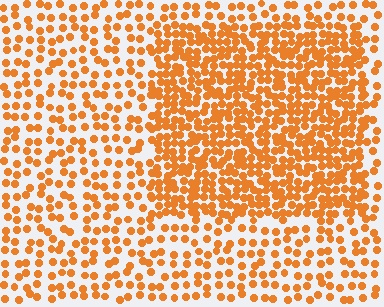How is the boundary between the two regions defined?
The boundary is defined by a change in element density (approximately 2.1x ratio). All elements are the same color, size, and shape.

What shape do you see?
I see a rectangle.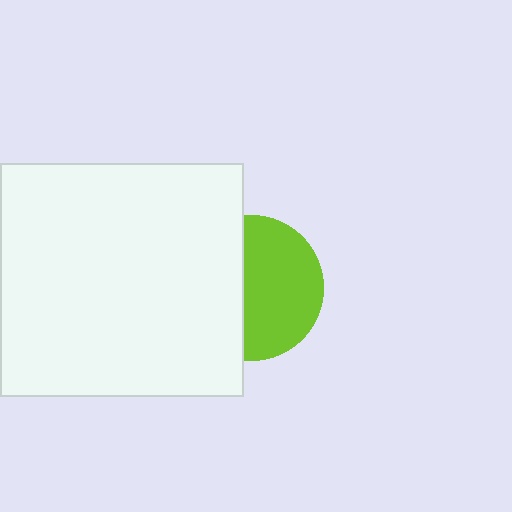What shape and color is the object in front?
The object in front is a white rectangle.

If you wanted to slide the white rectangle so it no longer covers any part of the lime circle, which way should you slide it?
Slide it left — that is the most direct way to separate the two shapes.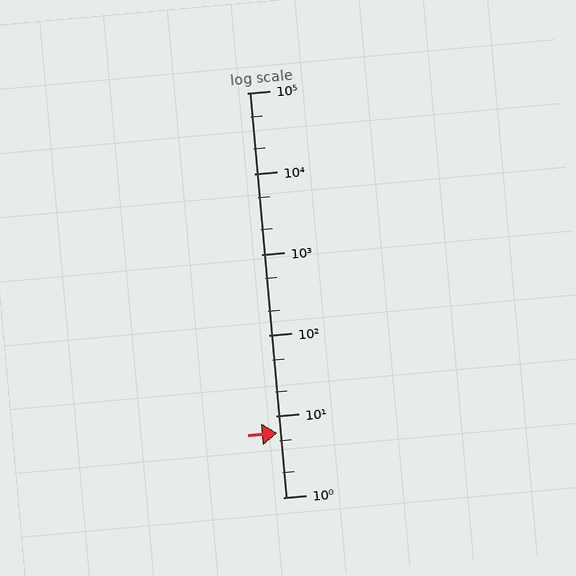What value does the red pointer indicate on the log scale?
The pointer indicates approximately 6.3.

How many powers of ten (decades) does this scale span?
The scale spans 5 decades, from 1 to 100000.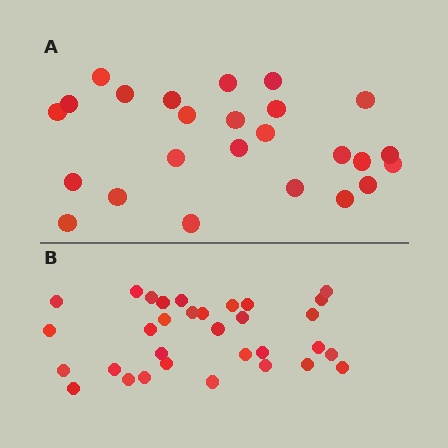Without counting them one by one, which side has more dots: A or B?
Region B (the bottom region) has more dots.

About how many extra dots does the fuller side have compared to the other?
Region B has roughly 8 or so more dots than region A.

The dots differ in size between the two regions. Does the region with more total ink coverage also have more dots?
No. Region A has more total ink coverage because its dots are larger, but region B actually contains more individual dots. Total area can be misleading — the number of items is what matters here.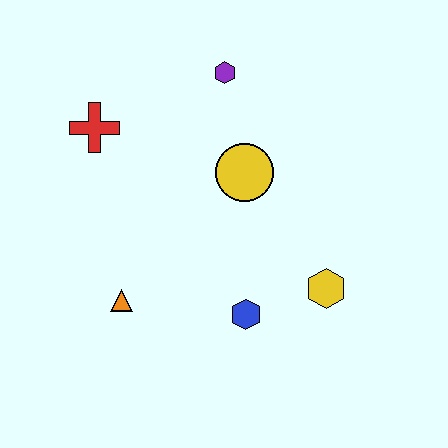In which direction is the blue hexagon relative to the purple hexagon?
The blue hexagon is below the purple hexagon.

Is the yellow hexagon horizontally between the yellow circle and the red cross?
No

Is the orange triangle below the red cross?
Yes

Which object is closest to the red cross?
The purple hexagon is closest to the red cross.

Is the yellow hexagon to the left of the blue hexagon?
No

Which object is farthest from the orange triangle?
The purple hexagon is farthest from the orange triangle.